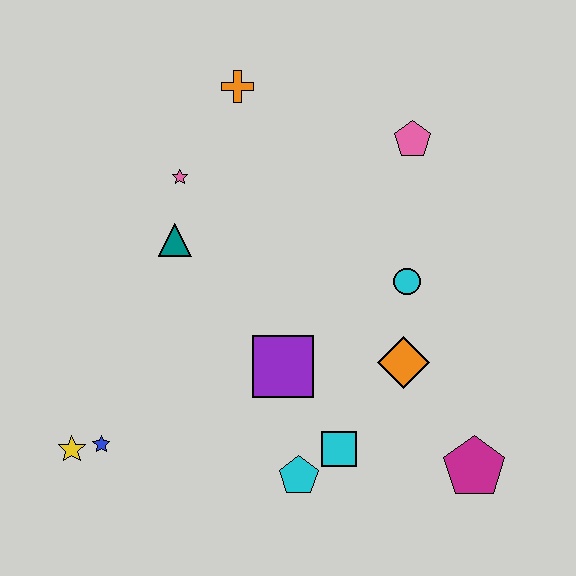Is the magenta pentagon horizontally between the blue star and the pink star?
No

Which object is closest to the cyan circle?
The orange diamond is closest to the cyan circle.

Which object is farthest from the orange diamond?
The yellow star is farthest from the orange diamond.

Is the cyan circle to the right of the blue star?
Yes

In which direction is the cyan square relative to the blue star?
The cyan square is to the right of the blue star.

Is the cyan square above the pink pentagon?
No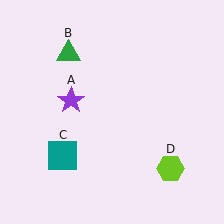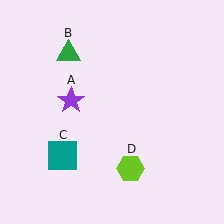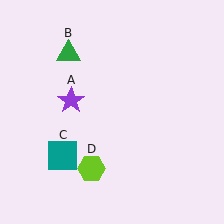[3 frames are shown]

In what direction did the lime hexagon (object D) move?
The lime hexagon (object D) moved left.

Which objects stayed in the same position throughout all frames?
Purple star (object A) and green triangle (object B) and teal square (object C) remained stationary.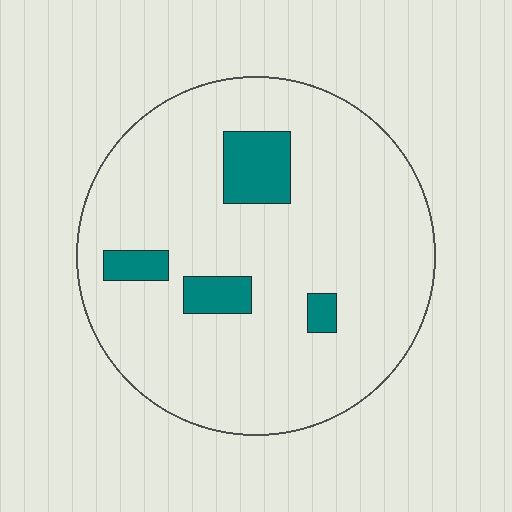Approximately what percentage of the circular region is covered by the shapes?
Approximately 10%.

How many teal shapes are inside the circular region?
4.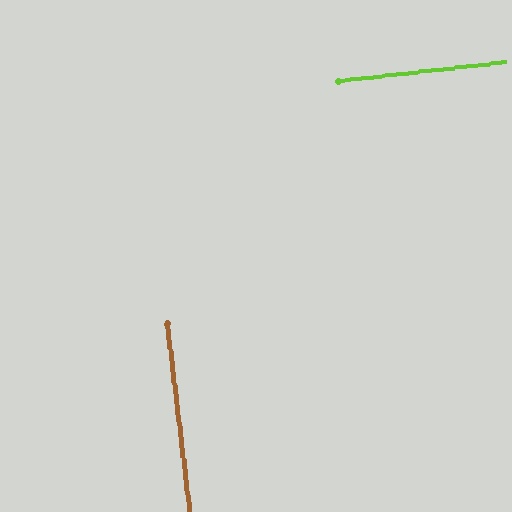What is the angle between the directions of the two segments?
Approximately 89 degrees.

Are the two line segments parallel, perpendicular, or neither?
Perpendicular — they meet at approximately 89°.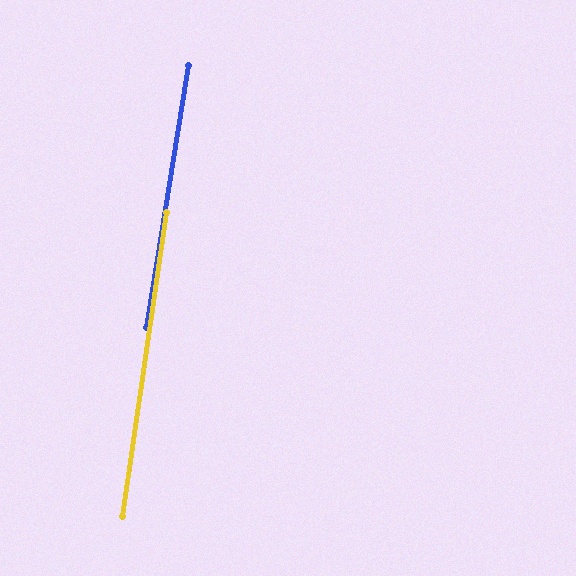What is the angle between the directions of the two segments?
Approximately 1 degree.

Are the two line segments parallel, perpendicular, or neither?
Parallel — their directions differ by only 1.0°.